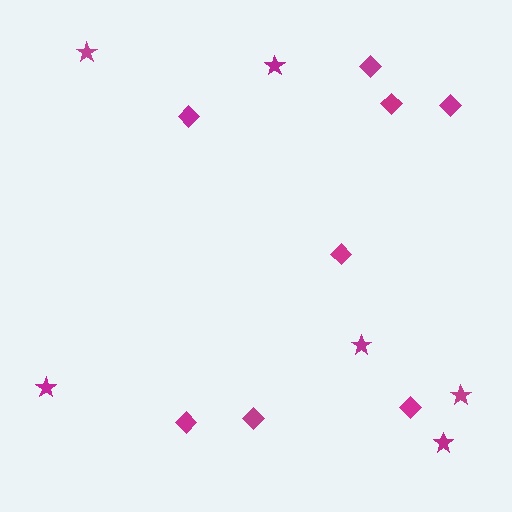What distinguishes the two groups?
There are 2 groups: one group of stars (6) and one group of diamonds (8).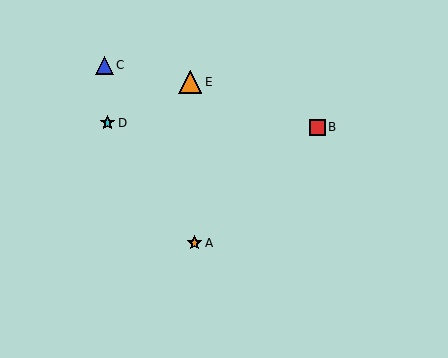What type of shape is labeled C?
Shape C is a blue triangle.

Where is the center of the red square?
The center of the red square is at (317, 127).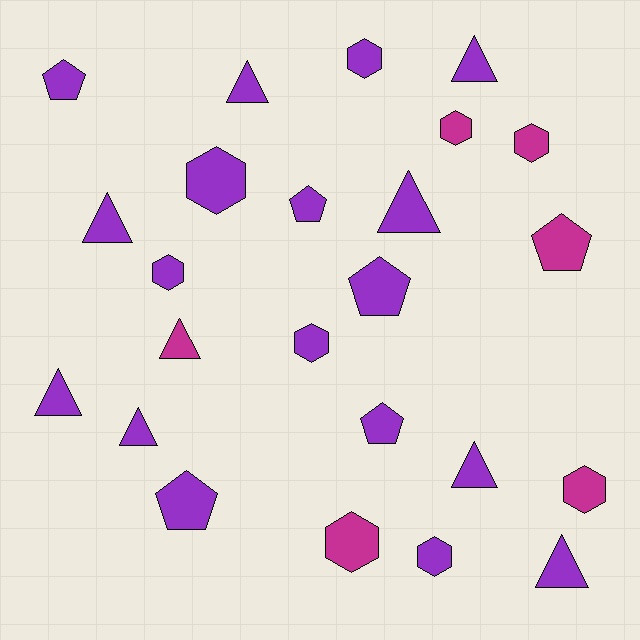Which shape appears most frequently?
Triangle, with 9 objects.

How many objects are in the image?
There are 24 objects.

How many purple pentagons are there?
There are 5 purple pentagons.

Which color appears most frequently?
Purple, with 18 objects.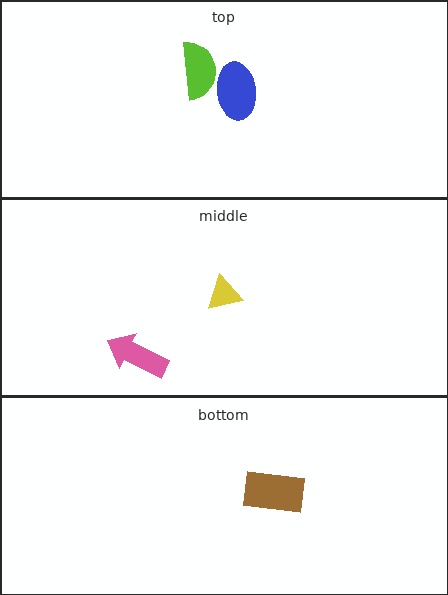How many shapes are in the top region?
2.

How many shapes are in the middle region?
2.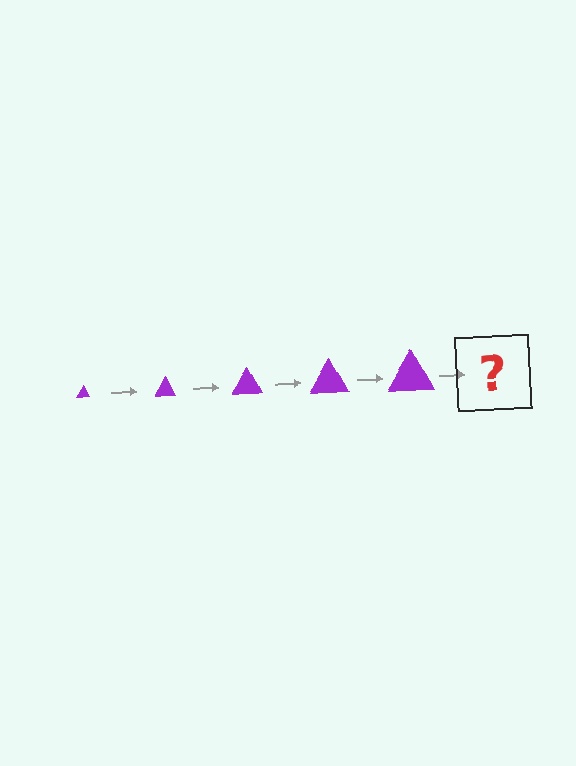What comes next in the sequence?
The next element should be a purple triangle, larger than the previous one.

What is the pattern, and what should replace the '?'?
The pattern is that the triangle gets progressively larger each step. The '?' should be a purple triangle, larger than the previous one.